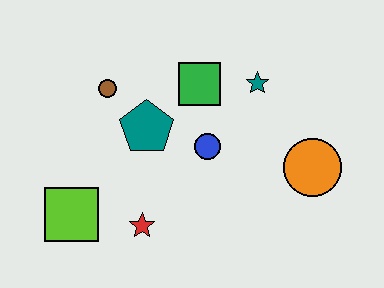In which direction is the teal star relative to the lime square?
The teal star is to the right of the lime square.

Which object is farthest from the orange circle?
The lime square is farthest from the orange circle.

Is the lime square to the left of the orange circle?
Yes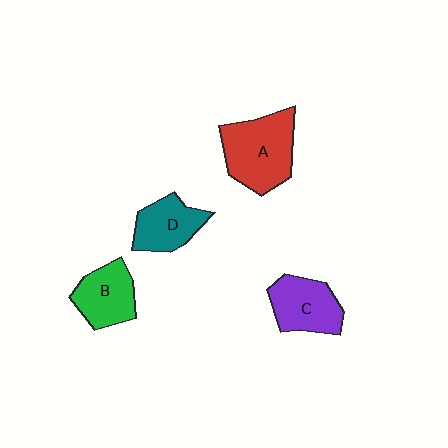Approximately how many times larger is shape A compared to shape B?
Approximately 1.5 times.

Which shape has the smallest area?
Shape D (teal).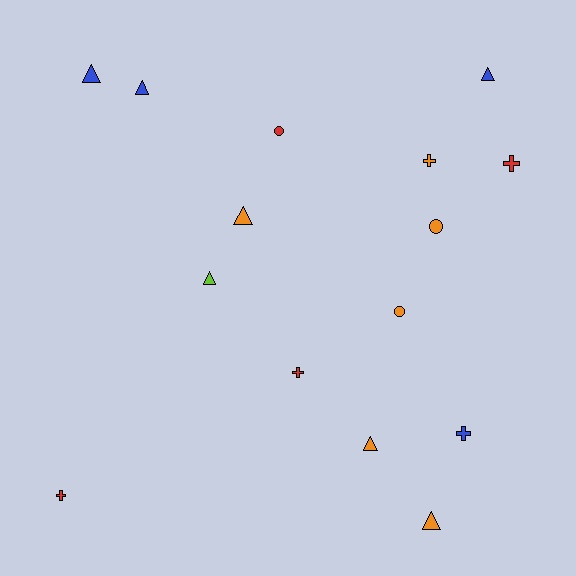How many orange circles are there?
There are 2 orange circles.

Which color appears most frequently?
Orange, with 6 objects.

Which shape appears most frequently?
Triangle, with 7 objects.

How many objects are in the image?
There are 15 objects.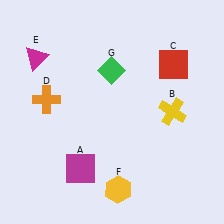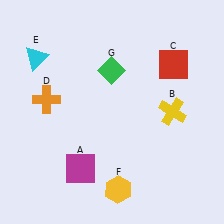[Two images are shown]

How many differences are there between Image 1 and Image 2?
There is 1 difference between the two images.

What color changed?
The triangle (E) changed from magenta in Image 1 to cyan in Image 2.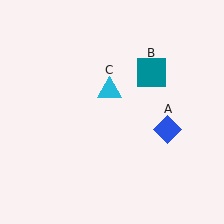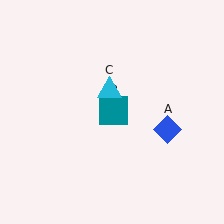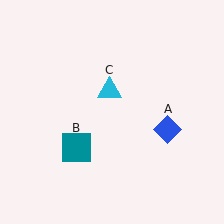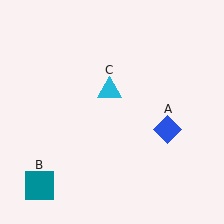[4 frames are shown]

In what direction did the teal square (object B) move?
The teal square (object B) moved down and to the left.